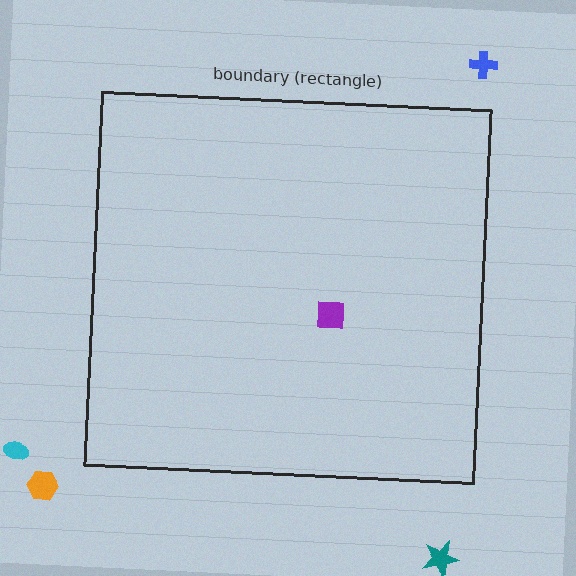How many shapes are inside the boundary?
1 inside, 4 outside.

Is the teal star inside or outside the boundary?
Outside.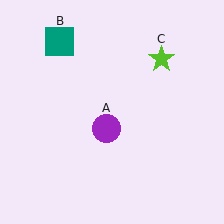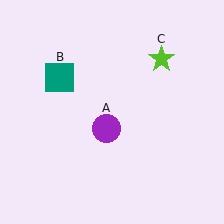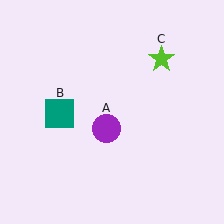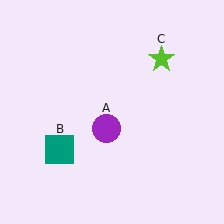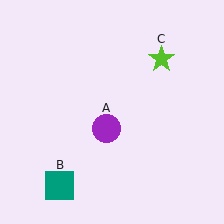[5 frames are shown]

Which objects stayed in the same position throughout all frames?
Purple circle (object A) and lime star (object C) remained stationary.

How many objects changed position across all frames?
1 object changed position: teal square (object B).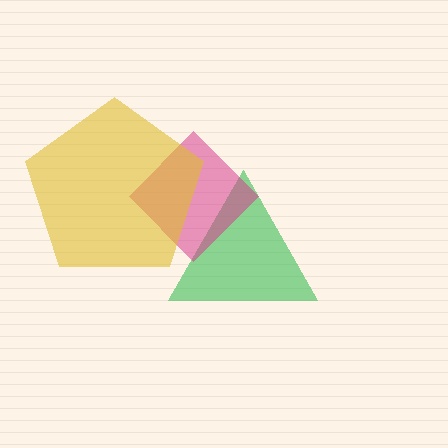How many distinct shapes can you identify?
There are 3 distinct shapes: a green triangle, a magenta diamond, a yellow pentagon.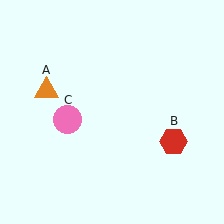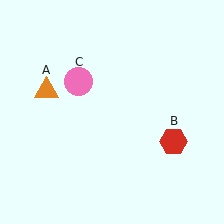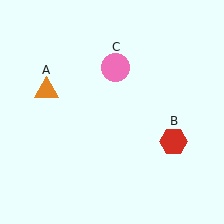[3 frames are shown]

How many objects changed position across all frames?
1 object changed position: pink circle (object C).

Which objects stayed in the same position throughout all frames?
Orange triangle (object A) and red hexagon (object B) remained stationary.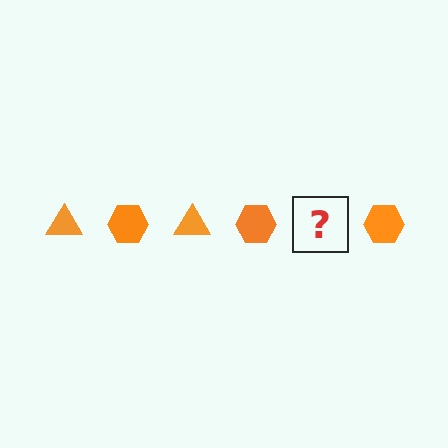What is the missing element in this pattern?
The missing element is an orange triangle.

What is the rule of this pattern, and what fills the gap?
The rule is that the pattern cycles through triangle, hexagon shapes in orange. The gap should be filled with an orange triangle.